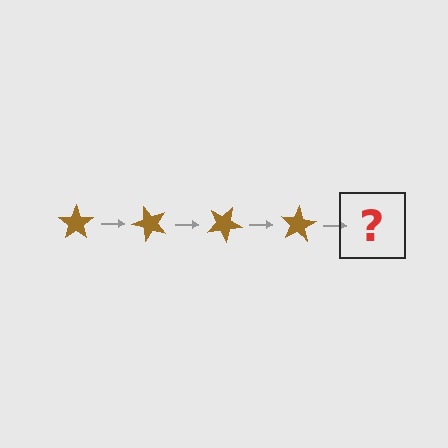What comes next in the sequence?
The next element should be a brown star rotated 200 degrees.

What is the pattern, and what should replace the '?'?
The pattern is that the star rotates 50 degrees each step. The '?' should be a brown star rotated 200 degrees.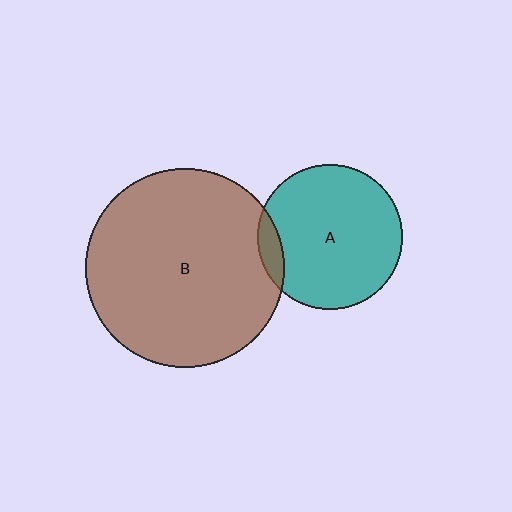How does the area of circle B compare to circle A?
Approximately 1.9 times.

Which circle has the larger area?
Circle B (brown).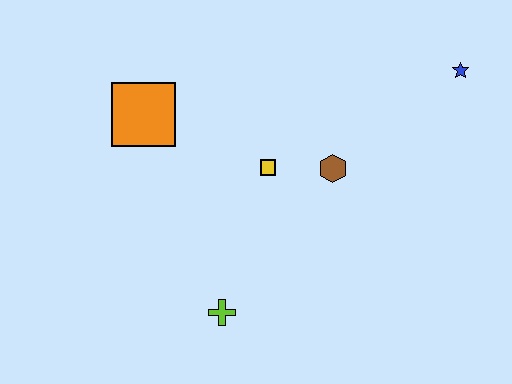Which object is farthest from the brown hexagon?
The orange square is farthest from the brown hexagon.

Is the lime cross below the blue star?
Yes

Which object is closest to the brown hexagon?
The yellow square is closest to the brown hexagon.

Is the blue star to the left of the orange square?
No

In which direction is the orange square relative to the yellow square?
The orange square is to the left of the yellow square.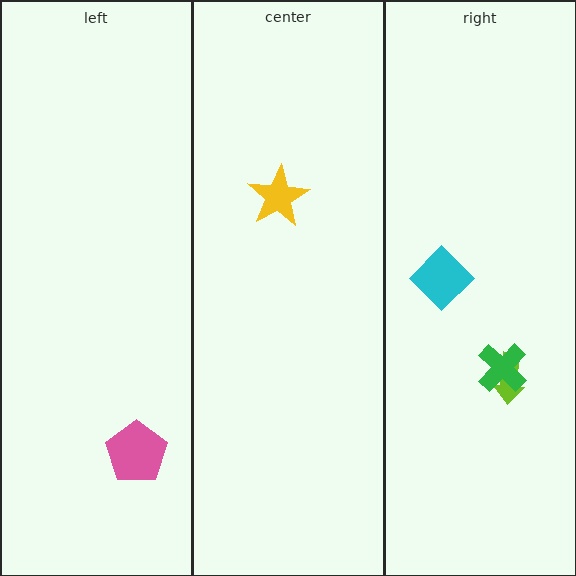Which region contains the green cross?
The right region.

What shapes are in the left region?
The pink pentagon.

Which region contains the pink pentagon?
The left region.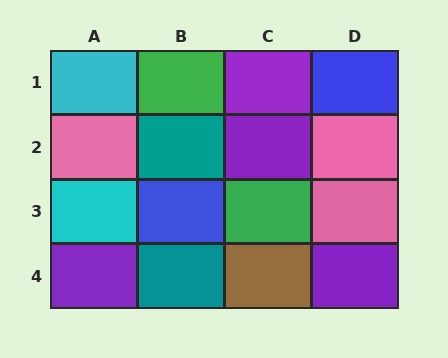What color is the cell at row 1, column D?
Blue.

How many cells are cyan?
2 cells are cyan.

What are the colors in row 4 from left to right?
Purple, teal, brown, purple.